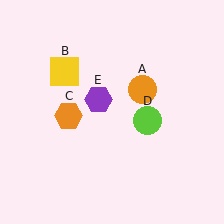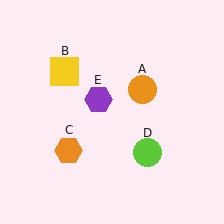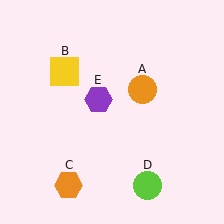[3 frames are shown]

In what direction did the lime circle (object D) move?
The lime circle (object D) moved down.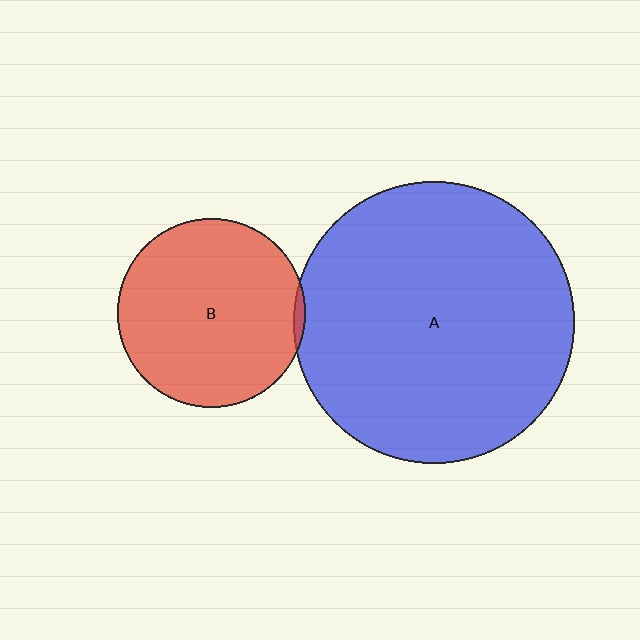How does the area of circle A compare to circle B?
Approximately 2.2 times.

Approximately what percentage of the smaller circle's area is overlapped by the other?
Approximately 5%.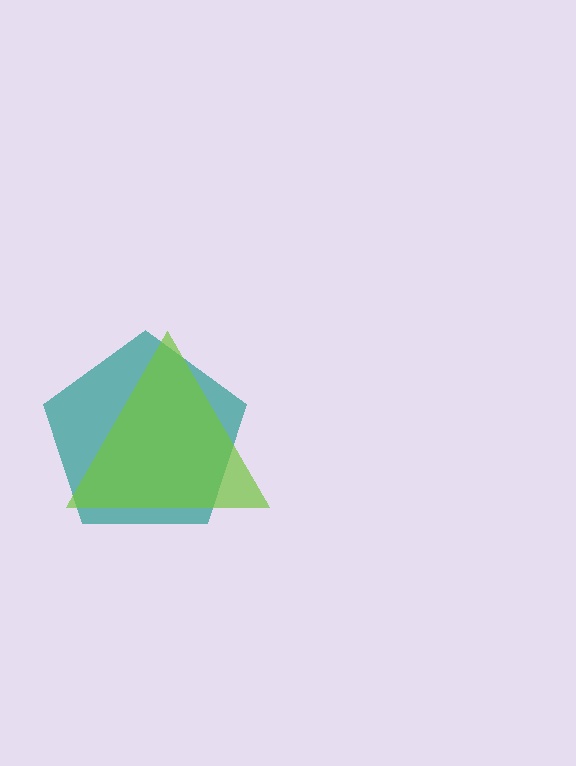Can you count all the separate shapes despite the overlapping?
Yes, there are 2 separate shapes.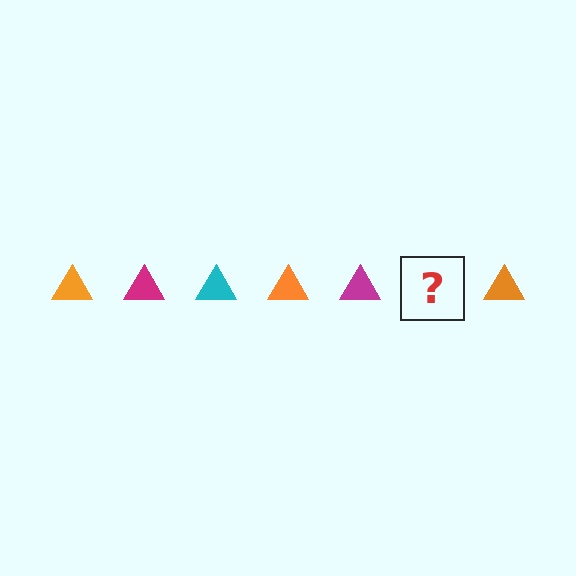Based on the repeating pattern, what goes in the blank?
The blank should be a cyan triangle.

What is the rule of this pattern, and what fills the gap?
The rule is that the pattern cycles through orange, magenta, cyan triangles. The gap should be filled with a cyan triangle.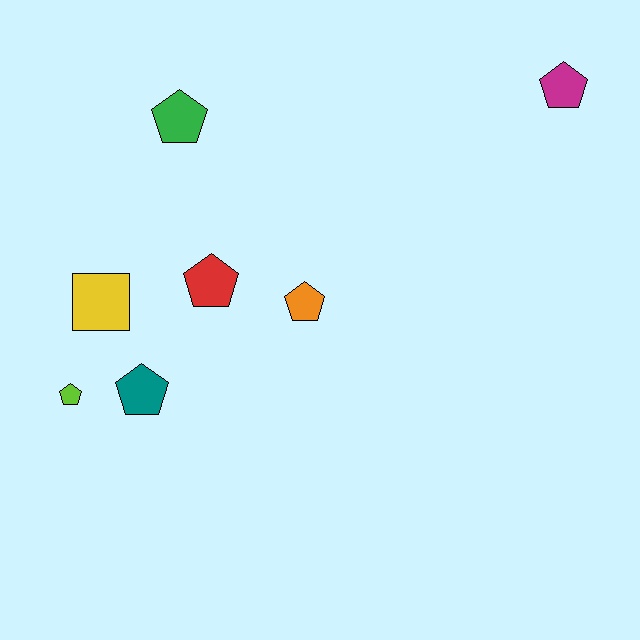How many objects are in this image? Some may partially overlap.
There are 7 objects.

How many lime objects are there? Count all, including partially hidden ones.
There is 1 lime object.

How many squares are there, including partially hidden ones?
There is 1 square.